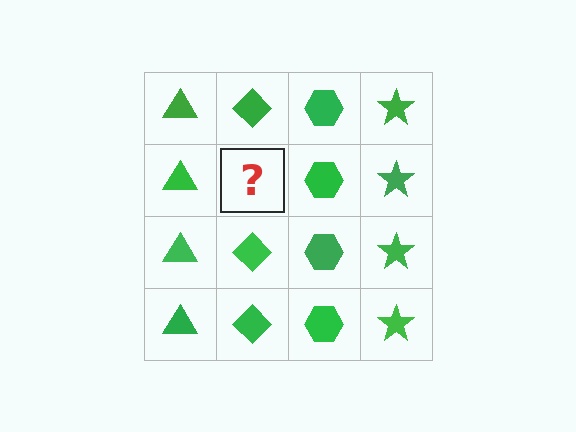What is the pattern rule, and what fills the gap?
The rule is that each column has a consistent shape. The gap should be filled with a green diamond.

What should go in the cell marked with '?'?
The missing cell should contain a green diamond.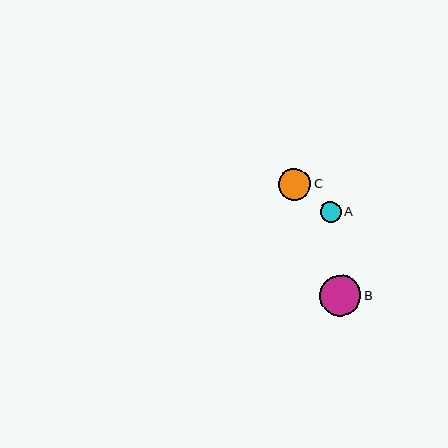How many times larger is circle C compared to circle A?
Circle C is approximately 1.6 times the size of circle A.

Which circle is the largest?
Circle B is the largest with a size of approximately 41 pixels.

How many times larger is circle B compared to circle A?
Circle B is approximately 2.0 times the size of circle A.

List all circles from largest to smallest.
From largest to smallest: B, C, A.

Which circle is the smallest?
Circle A is the smallest with a size of approximately 21 pixels.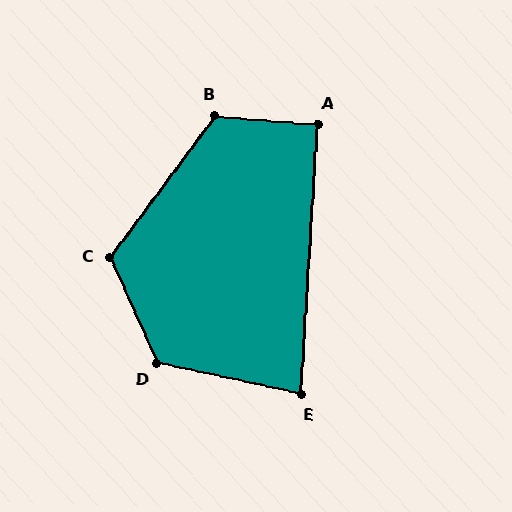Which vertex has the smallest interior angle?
E, at approximately 81 degrees.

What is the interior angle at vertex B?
Approximately 122 degrees (obtuse).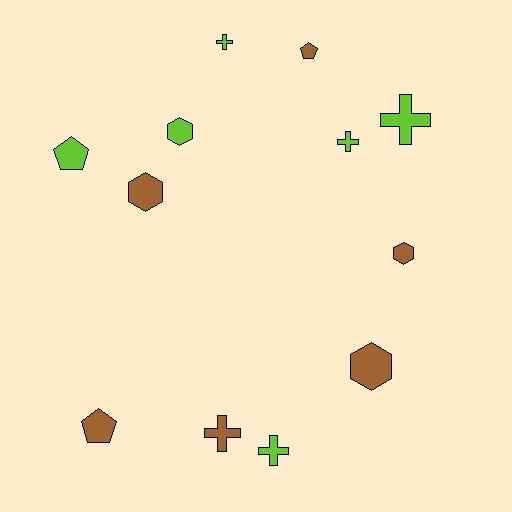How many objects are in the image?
There are 12 objects.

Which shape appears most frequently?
Cross, with 5 objects.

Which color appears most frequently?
Brown, with 6 objects.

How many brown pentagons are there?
There are 2 brown pentagons.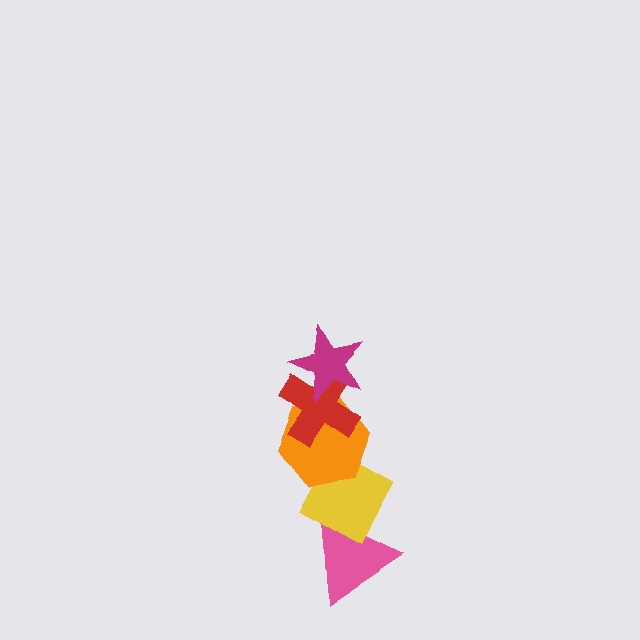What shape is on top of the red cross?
The magenta star is on top of the red cross.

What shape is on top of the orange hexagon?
The red cross is on top of the orange hexagon.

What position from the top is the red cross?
The red cross is 2nd from the top.